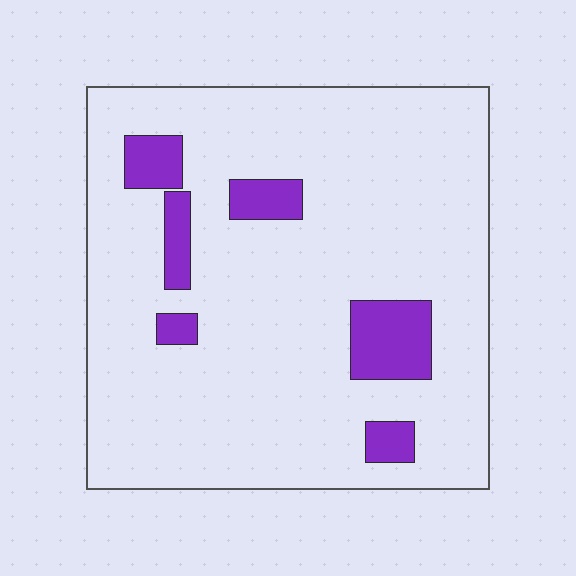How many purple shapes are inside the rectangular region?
6.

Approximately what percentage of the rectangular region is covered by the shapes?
Approximately 10%.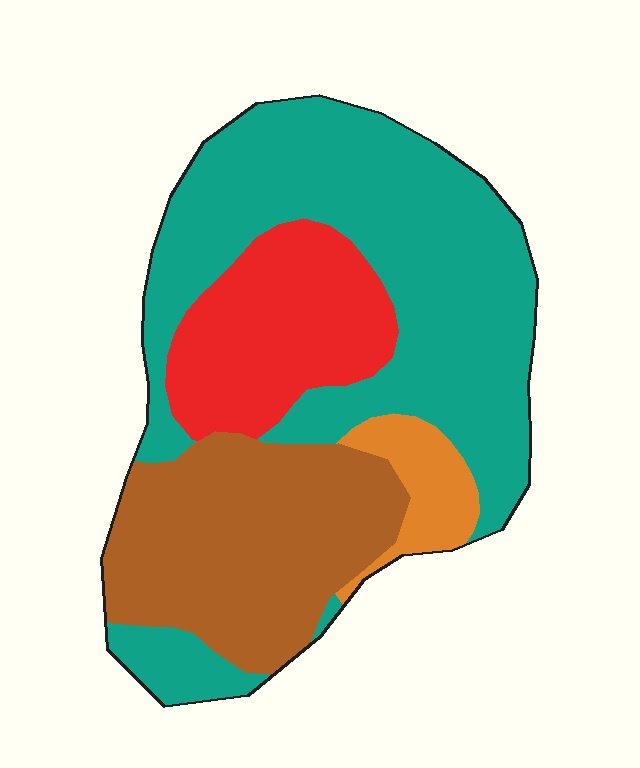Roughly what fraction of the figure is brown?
Brown takes up about one quarter (1/4) of the figure.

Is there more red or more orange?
Red.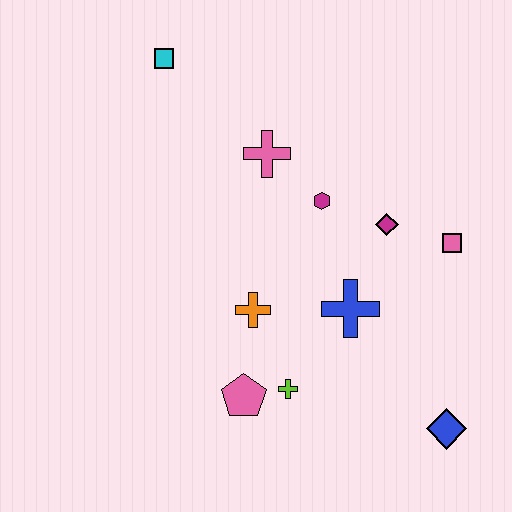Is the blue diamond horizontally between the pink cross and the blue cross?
No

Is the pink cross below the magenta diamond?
No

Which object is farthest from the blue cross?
The cyan square is farthest from the blue cross.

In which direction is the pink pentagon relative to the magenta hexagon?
The pink pentagon is below the magenta hexagon.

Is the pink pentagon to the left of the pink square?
Yes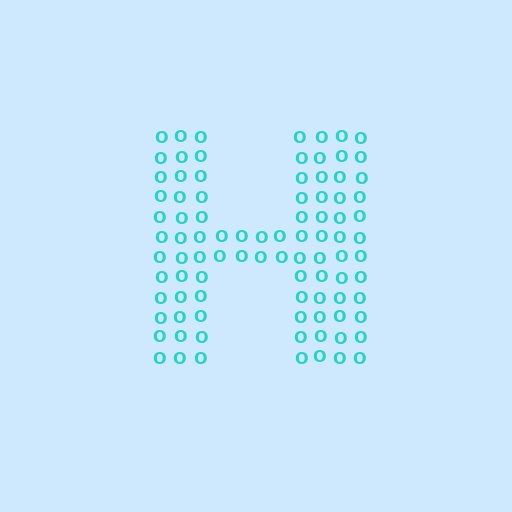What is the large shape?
The large shape is the letter H.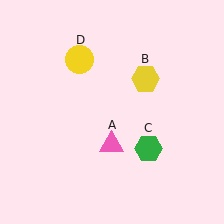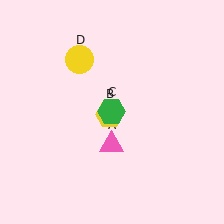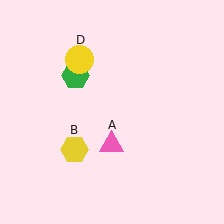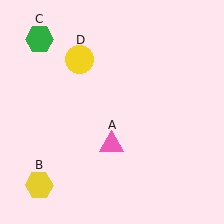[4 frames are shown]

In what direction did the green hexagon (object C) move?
The green hexagon (object C) moved up and to the left.